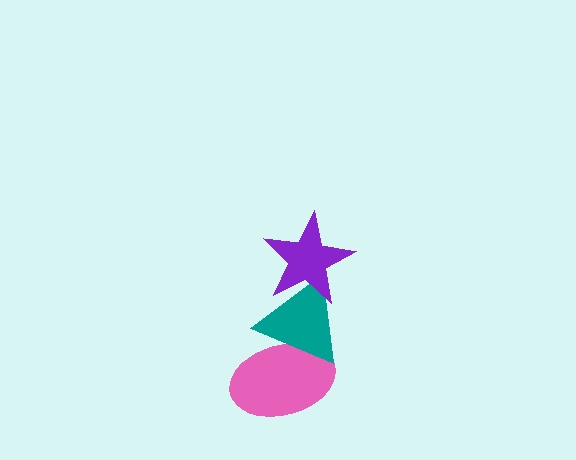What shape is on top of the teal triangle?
The purple star is on top of the teal triangle.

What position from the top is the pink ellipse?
The pink ellipse is 3rd from the top.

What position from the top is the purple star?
The purple star is 1st from the top.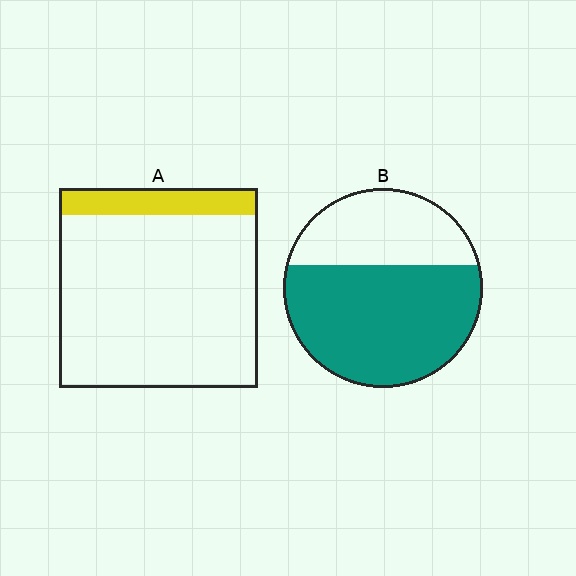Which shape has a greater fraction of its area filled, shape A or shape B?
Shape B.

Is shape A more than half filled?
No.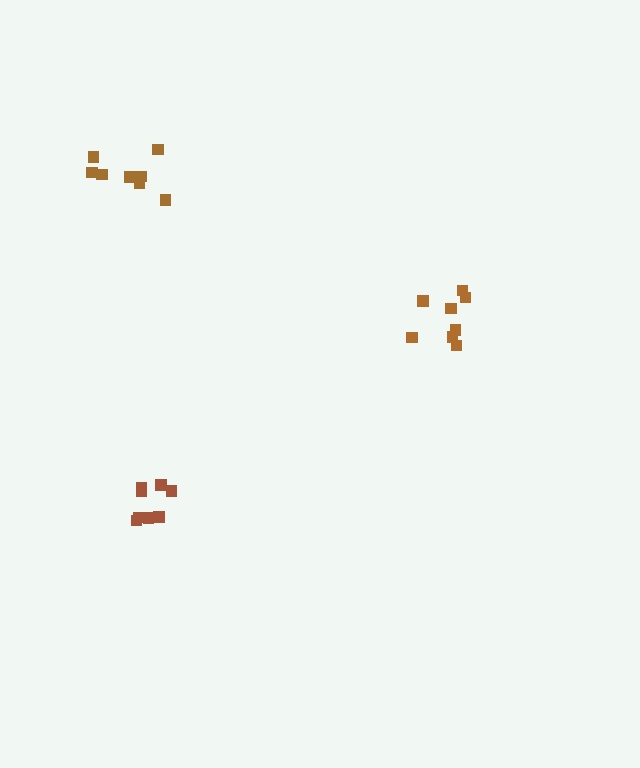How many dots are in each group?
Group 1: 8 dots, Group 2: 8 dots, Group 3: 8 dots (24 total).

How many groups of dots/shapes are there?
There are 3 groups.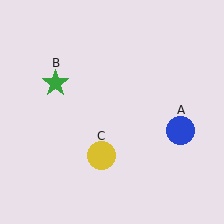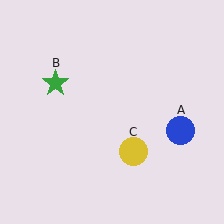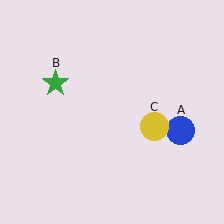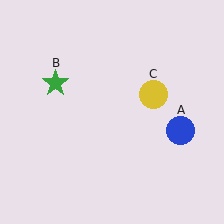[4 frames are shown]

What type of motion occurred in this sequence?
The yellow circle (object C) rotated counterclockwise around the center of the scene.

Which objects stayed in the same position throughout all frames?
Blue circle (object A) and green star (object B) remained stationary.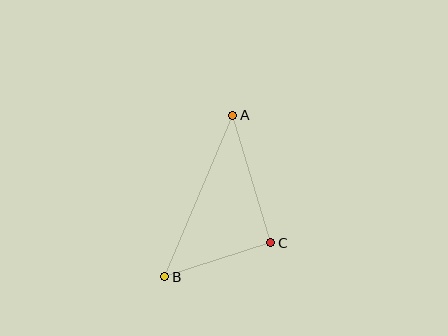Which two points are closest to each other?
Points B and C are closest to each other.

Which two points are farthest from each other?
Points A and B are farthest from each other.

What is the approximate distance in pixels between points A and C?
The distance between A and C is approximately 133 pixels.